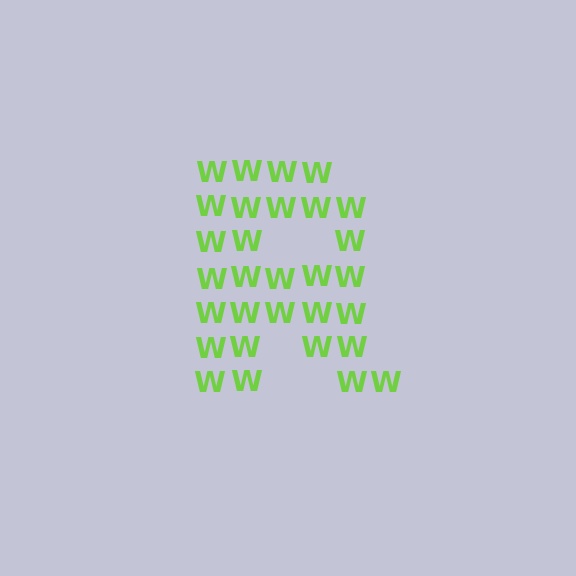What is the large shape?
The large shape is the letter R.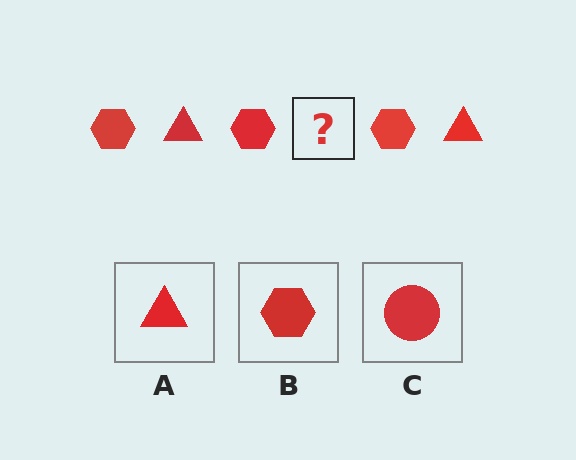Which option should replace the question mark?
Option A.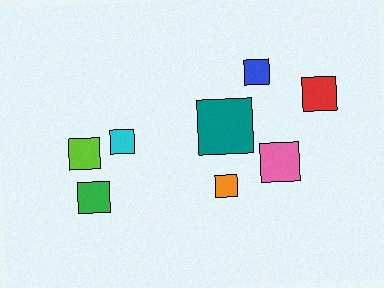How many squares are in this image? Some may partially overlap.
There are 8 squares.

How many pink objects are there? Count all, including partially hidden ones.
There is 1 pink object.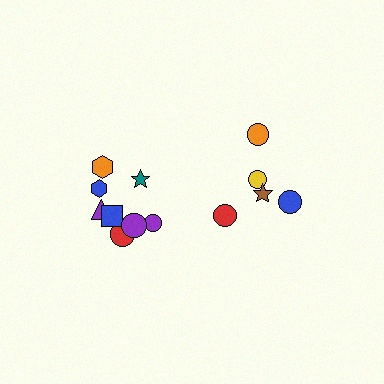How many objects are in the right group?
There are 5 objects.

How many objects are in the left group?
There are 8 objects.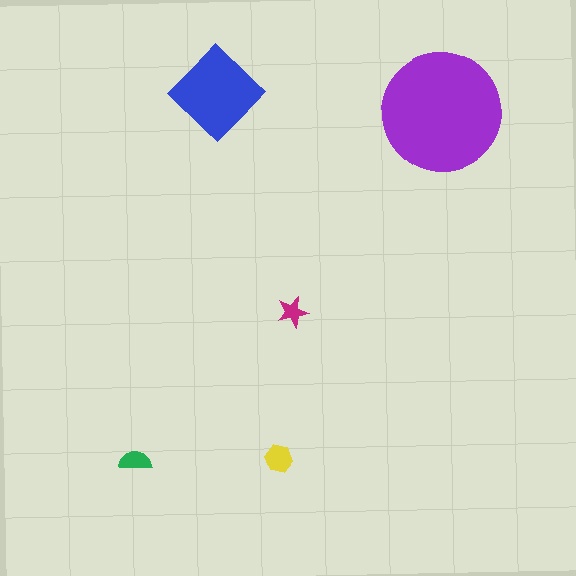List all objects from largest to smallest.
The purple circle, the blue diamond, the yellow hexagon, the green semicircle, the magenta star.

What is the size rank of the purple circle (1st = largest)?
1st.